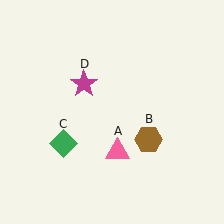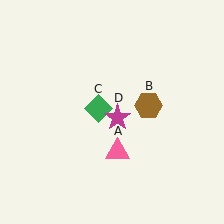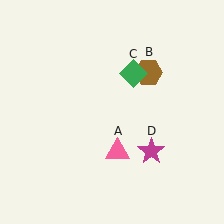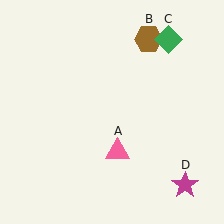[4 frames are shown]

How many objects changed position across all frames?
3 objects changed position: brown hexagon (object B), green diamond (object C), magenta star (object D).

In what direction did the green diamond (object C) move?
The green diamond (object C) moved up and to the right.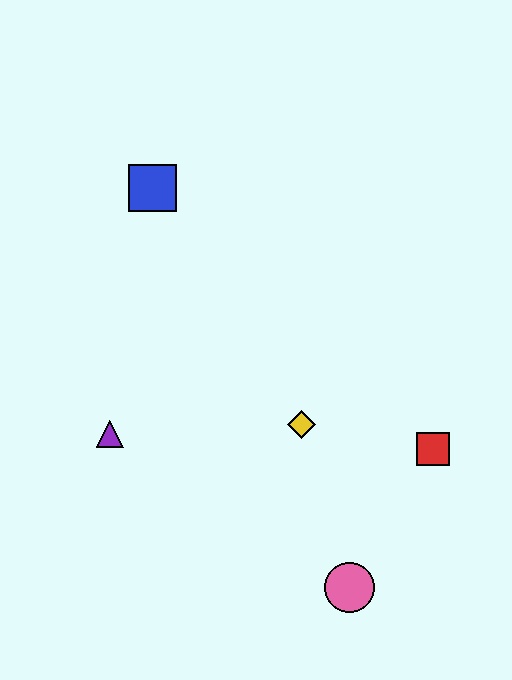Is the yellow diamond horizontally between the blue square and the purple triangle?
No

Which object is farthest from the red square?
The blue square is farthest from the red square.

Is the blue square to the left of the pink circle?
Yes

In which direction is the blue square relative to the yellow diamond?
The blue square is above the yellow diamond.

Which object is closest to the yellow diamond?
The red square is closest to the yellow diamond.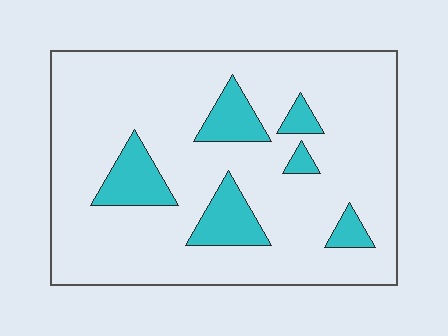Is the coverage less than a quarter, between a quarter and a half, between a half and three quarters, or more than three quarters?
Less than a quarter.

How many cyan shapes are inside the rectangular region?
6.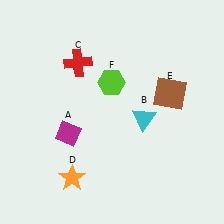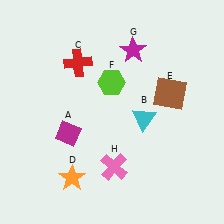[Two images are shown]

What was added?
A magenta star (G), a pink cross (H) were added in Image 2.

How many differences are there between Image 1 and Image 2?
There are 2 differences between the two images.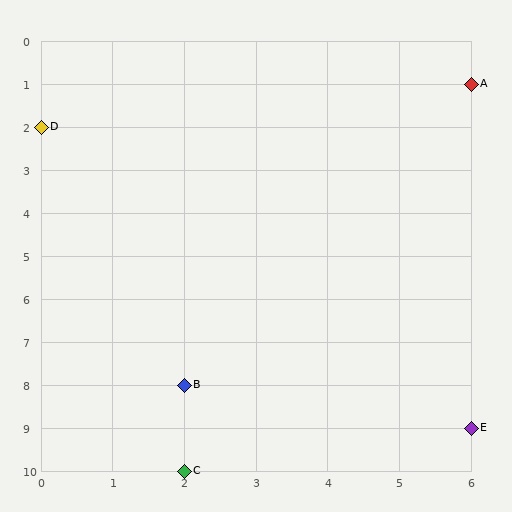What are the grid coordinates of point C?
Point C is at grid coordinates (2, 10).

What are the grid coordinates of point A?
Point A is at grid coordinates (6, 1).